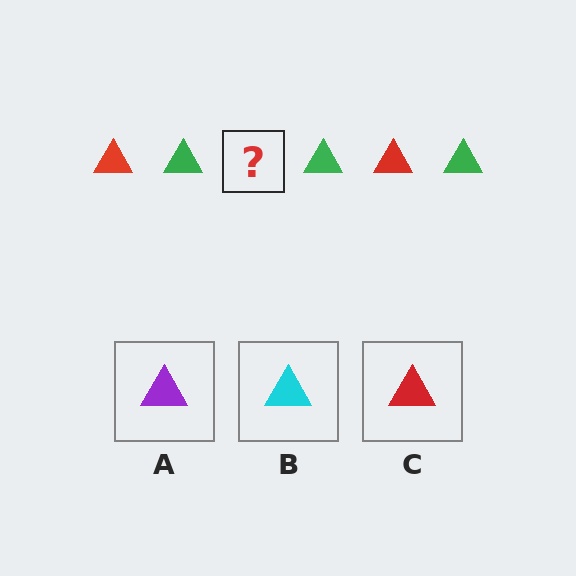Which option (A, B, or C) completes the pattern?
C.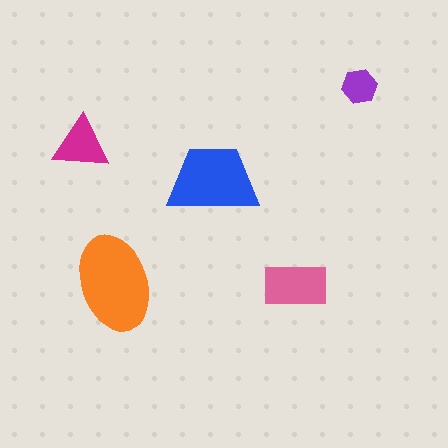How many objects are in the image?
There are 5 objects in the image.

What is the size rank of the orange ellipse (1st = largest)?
1st.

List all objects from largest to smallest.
The orange ellipse, the blue trapezoid, the pink rectangle, the magenta triangle, the purple hexagon.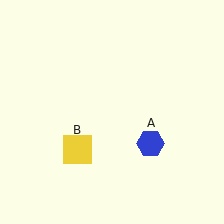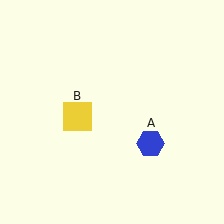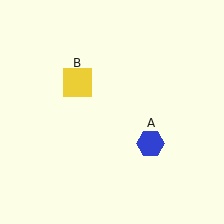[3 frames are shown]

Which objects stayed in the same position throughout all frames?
Blue hexagon (object A) remained stationary.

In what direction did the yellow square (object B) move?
The yellow square (object B) moved up.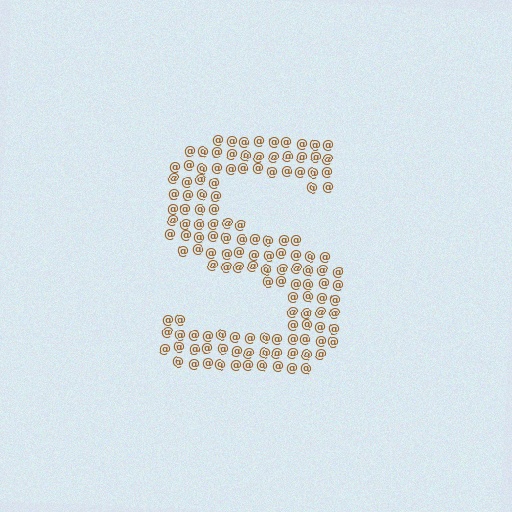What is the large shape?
The large shape is the letter S.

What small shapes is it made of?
It is made of small at signs.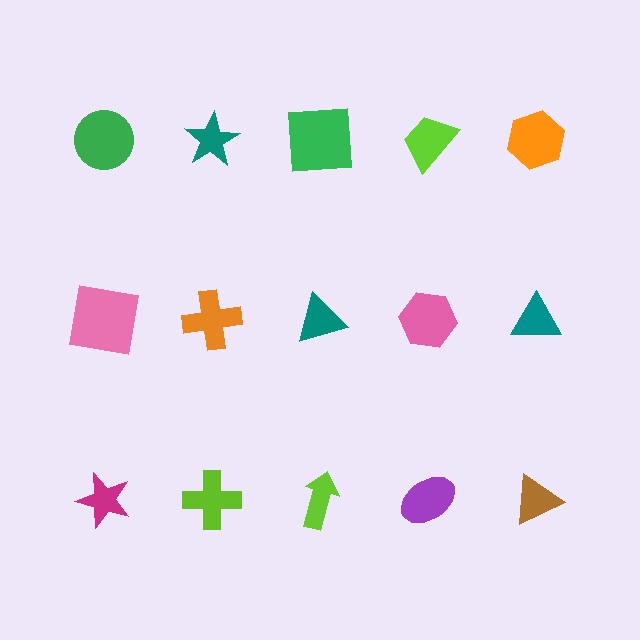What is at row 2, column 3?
A teal triangle.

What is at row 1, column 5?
An orange hexagon.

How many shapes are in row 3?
5 shapes.